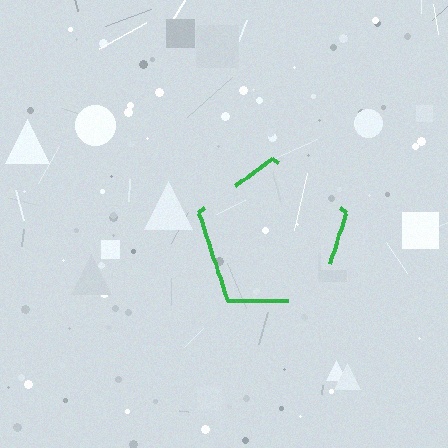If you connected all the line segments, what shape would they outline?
They would outline a pentagon.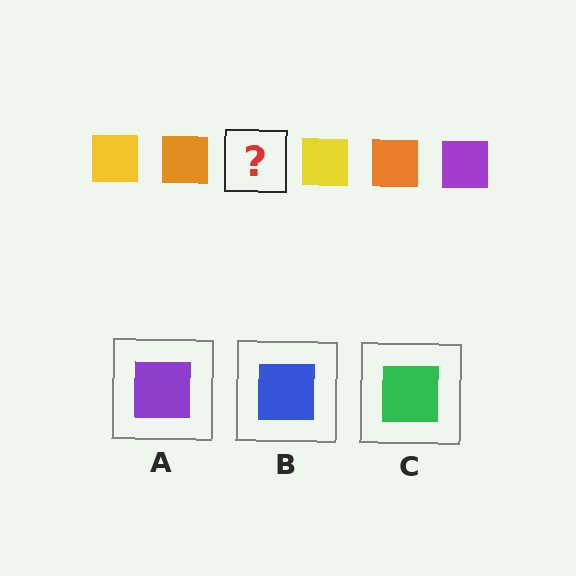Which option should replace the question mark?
Option A.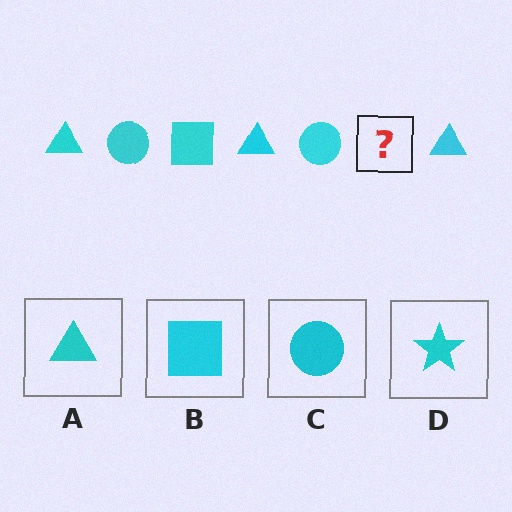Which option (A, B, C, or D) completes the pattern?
B.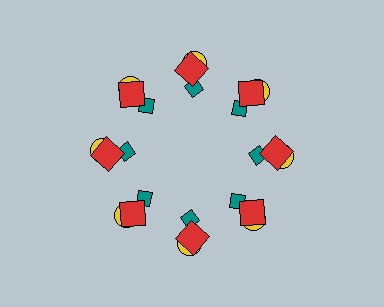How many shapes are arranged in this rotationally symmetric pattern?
There are 24 shapes, arranged in 8 groups of 3.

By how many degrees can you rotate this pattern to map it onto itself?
The pattern maps onto itself every 45 degrees of rotation.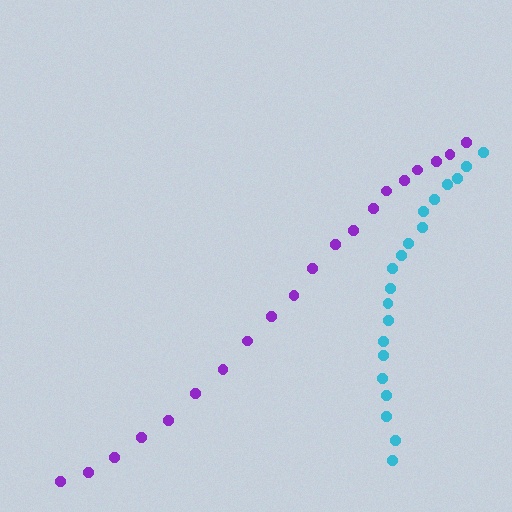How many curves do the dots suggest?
There are 2 distinct paths.